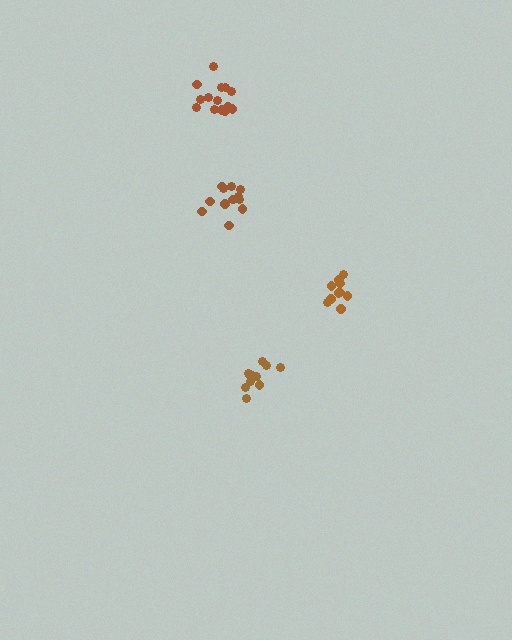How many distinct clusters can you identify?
There are 4 distinct clusters.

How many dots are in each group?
Group 1: 11 dots, Group 2: 11 dots, Group 3: 14 dots, Group 4: 12 dots (48 total).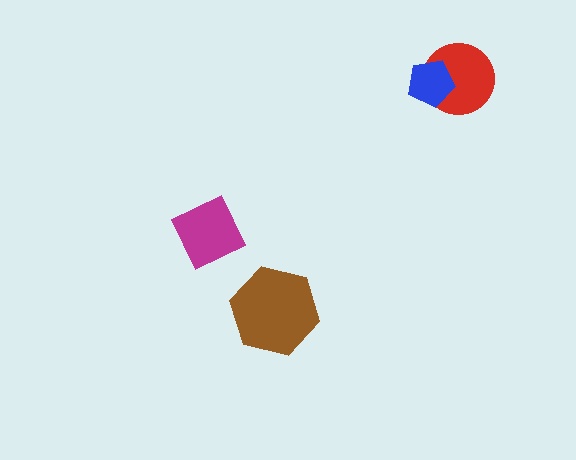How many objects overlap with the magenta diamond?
0 objects overlap with the magenta diamond.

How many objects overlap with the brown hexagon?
0 objects overlap with the brown hexagon.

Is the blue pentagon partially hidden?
No, no other shape covers it.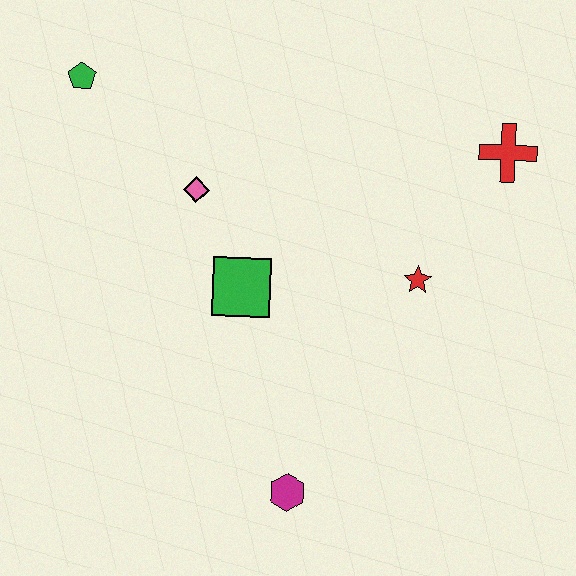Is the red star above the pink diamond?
No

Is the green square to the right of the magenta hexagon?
No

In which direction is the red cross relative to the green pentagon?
The red cross is to the right of the green pentagon.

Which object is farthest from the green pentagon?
The magenta hexagon is farthest from the green pentagon.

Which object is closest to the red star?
The red cross is closest to the red star.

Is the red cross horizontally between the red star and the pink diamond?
No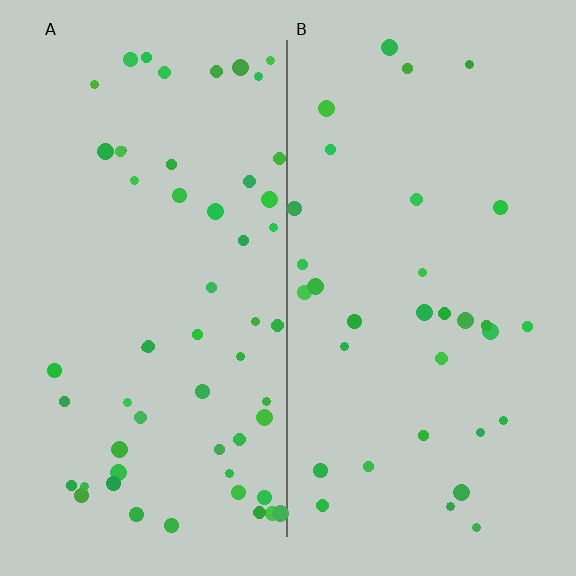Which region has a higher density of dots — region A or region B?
A (the left).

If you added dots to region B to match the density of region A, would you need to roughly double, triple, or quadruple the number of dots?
Approximately double.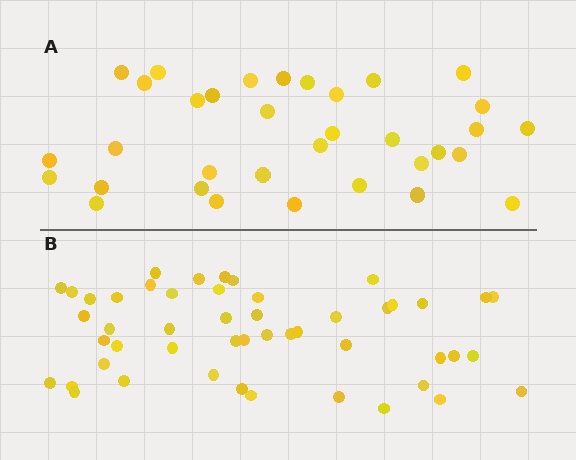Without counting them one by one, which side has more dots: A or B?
Region B (the bottom region) has more dots.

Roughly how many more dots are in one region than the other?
Region B has approximately 15 more dots than region A.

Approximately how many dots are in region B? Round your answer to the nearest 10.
About 50 dots. (The exact count is 49, which rounds to 50.)